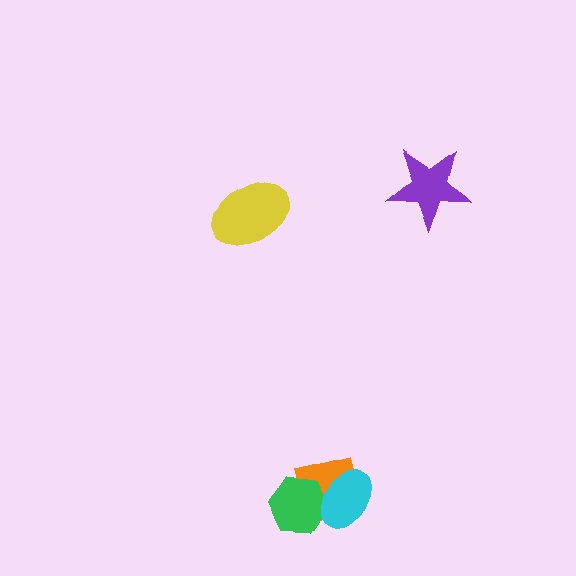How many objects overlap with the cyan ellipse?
2 objects overlap with the cyan ellipse.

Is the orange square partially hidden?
Yes, it is partially covered by another shape.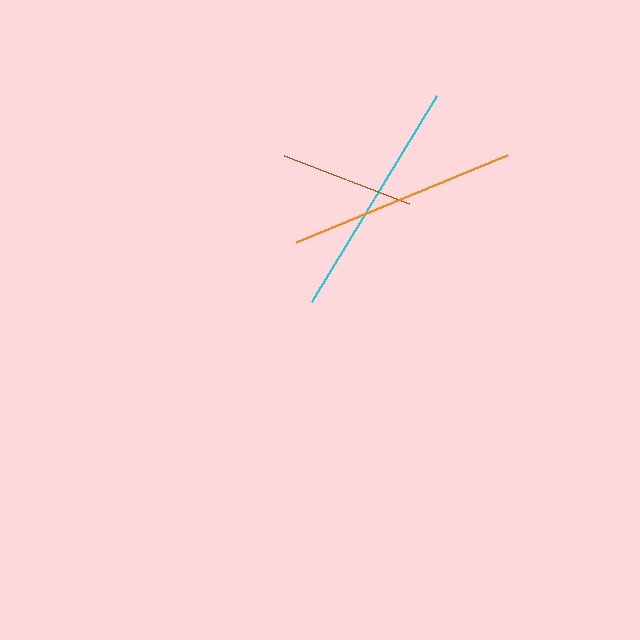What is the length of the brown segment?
The brown segment is approximately 134 pixels long.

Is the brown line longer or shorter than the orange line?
The orange line is longer than the brown line.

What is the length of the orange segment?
The orange segment is approximately 228 pixels long.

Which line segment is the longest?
The cyan line is the longest at approximately 241 pixels.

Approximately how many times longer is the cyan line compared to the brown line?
The cyan line is approximately 1.8 times the length of the brown line.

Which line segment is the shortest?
The brown line is the shortest at approximately 134 pixels.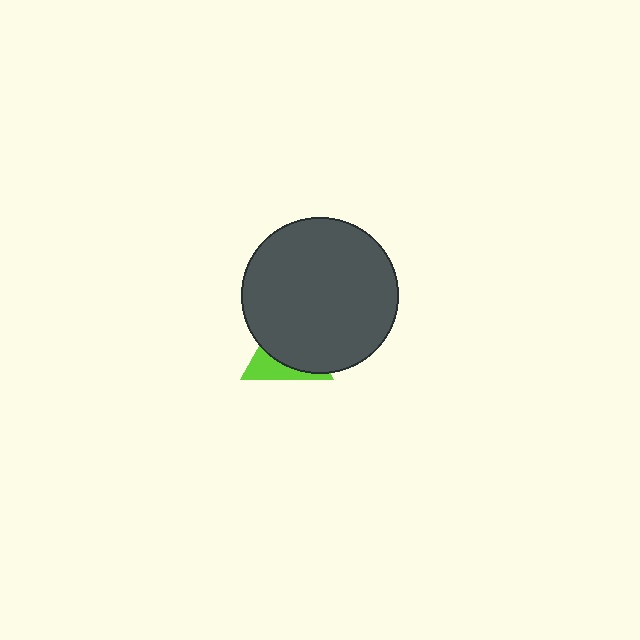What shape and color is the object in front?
The object in front is a dark gray circle.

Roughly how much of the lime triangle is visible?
A small part of it is visible (roughly 33%).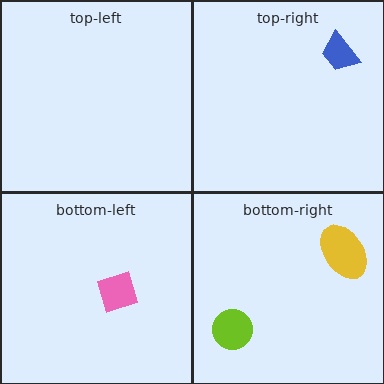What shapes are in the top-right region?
The blue trapezoid.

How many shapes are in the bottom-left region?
1.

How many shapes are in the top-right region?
1.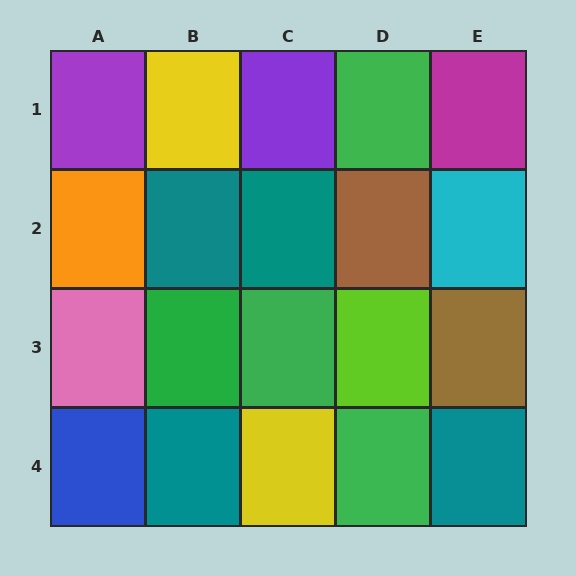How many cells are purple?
2 cells are purple.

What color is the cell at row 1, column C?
Purple.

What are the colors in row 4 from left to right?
Blue, teal, yellow, green, teal.